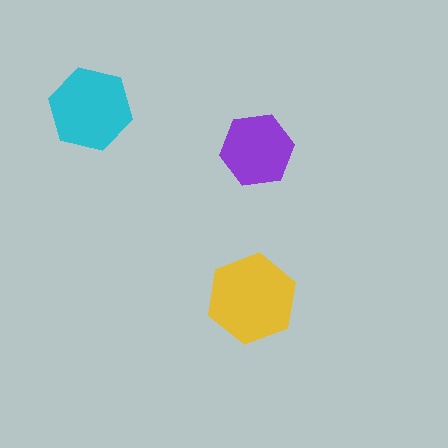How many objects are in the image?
There are 3 objects in the image.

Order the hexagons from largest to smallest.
the yellow one, the cyan one, the purple one.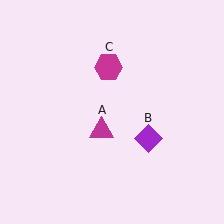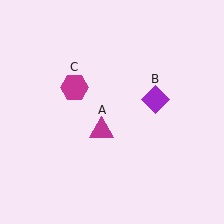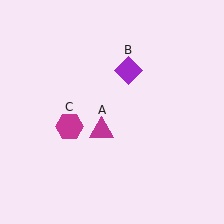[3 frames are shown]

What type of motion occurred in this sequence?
The purple diamond (object B), magenta hexagon (object C) rotated counterclockwise around the center of the scene.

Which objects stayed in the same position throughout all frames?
Magenta triangle (object A) remained stationary.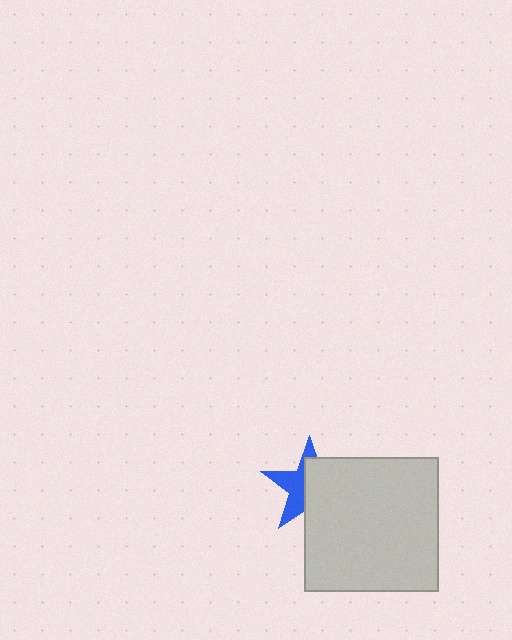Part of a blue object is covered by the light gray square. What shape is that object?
It is a star.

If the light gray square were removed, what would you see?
You would see the complete blue star.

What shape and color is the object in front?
The object in front is a light gray square.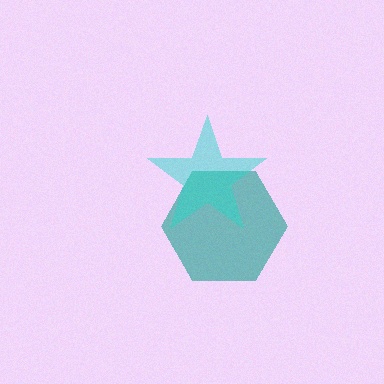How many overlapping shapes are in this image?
There are 2 overlapping shapes in the image.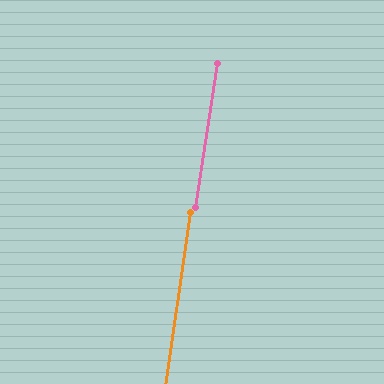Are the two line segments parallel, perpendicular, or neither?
Parallel — their directions differ by only 0.8°.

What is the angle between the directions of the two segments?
Approximately 1 degree.